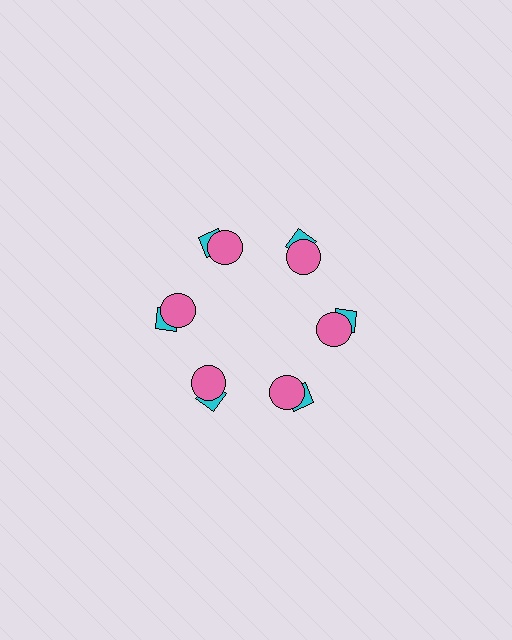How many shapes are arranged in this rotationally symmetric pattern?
There are 12 shapes, arranged in 6 groups of 2.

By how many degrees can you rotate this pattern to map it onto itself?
The pattern maps onto itself every 60 degrees of rotation.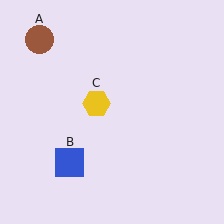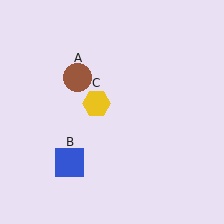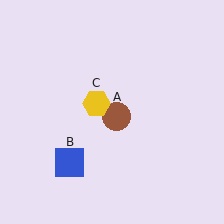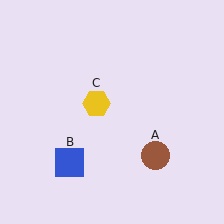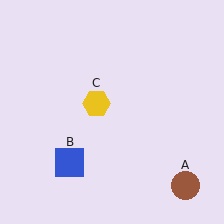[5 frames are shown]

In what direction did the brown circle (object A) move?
The brown circle (object A) moved down and to the right.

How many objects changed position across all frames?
1 object changed position: brown circle (object A).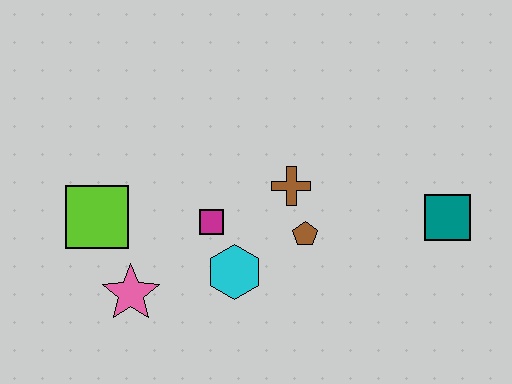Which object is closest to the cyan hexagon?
The magenta square is closest to the cyan hexagon.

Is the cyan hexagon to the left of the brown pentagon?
Yes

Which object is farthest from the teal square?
The lime square is farthest from the teal square.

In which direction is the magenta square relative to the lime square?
The magenta square is to the right of the lime square.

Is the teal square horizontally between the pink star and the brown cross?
No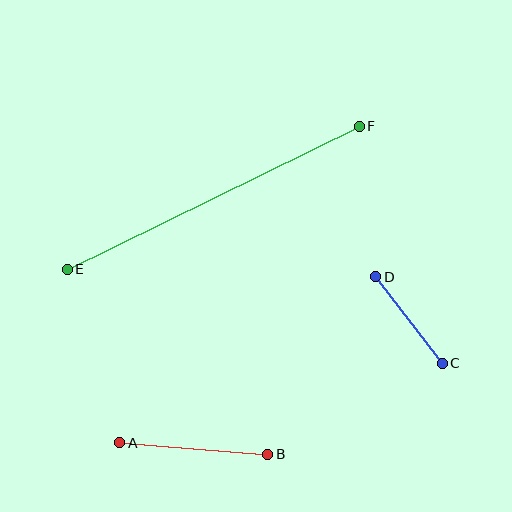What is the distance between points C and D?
The distance is approximately 109 pixels.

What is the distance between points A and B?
The distance is approximately 148 pixels.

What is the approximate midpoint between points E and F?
The midpoint is at approximately (213, 198) pixels.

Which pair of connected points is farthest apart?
Points E and F are farthest apart.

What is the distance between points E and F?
The distance is approximately 325 pixels.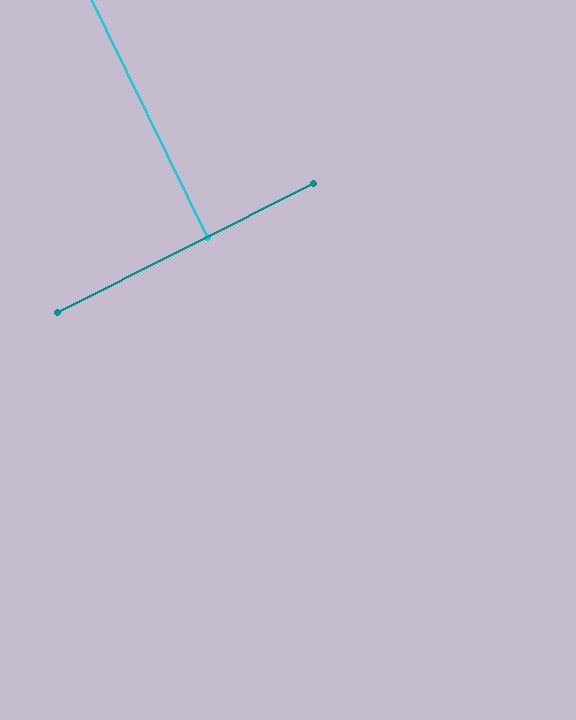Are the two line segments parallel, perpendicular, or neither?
Perpendicular — they meet at approximately 89°.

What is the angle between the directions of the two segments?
Approximately 89 degrees.